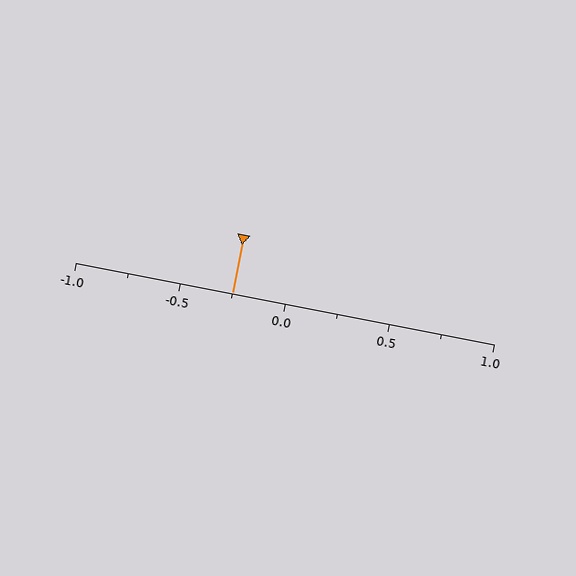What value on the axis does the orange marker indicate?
The marker indicates approximately -0.25.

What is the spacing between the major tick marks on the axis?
The major ticks are spaced 0.5 apart.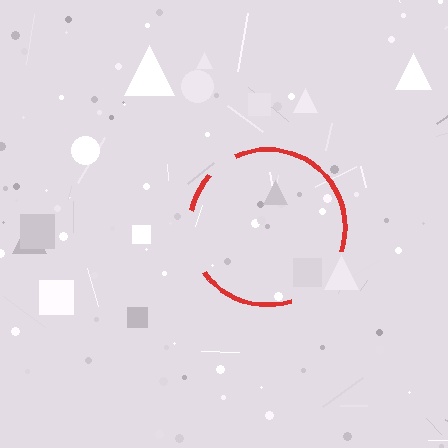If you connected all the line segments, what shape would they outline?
They would outline a circle.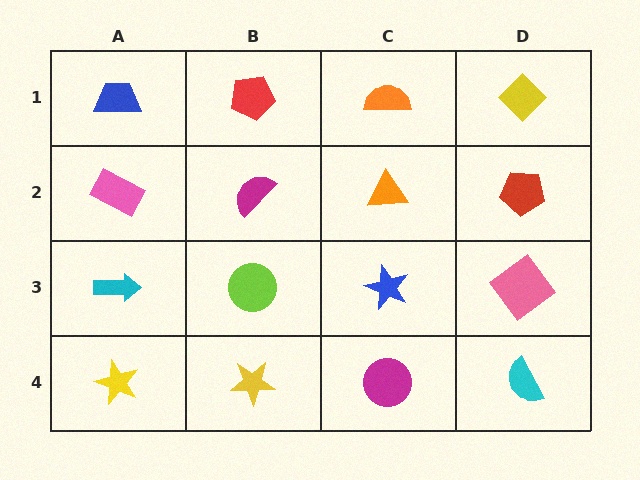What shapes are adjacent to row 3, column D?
A red pentagon (row 2, column D), a cyan semicircle (row 4, column D), a blue star (row 3, column C).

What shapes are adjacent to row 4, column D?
A pink diamond (row 3, column D), a magenta circle (row 4, column C).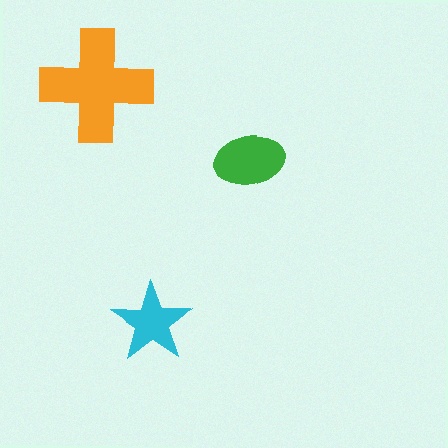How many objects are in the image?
There are 3 objects in the image.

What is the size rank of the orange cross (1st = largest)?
1st.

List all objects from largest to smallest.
The orange cross, the green ellipse, the cyan star.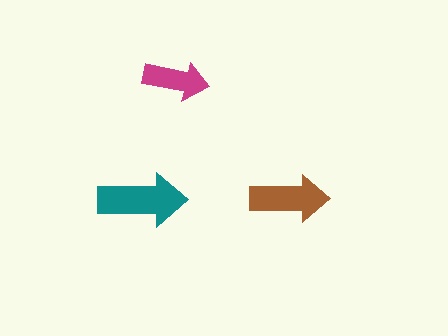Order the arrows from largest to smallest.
the teal one, the brown one, the magenta one.